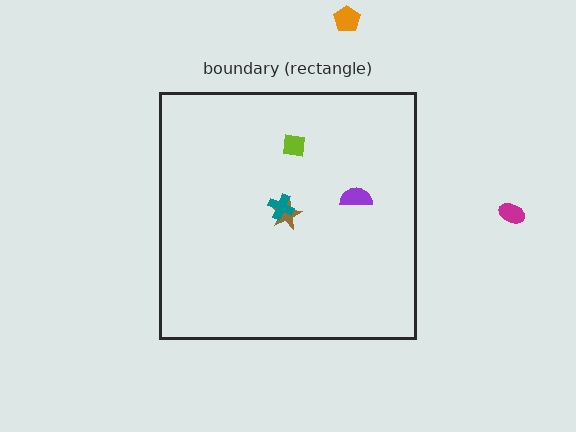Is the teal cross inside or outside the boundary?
Inside.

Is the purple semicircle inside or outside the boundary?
Inside.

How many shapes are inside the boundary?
4 inside, 2 outside.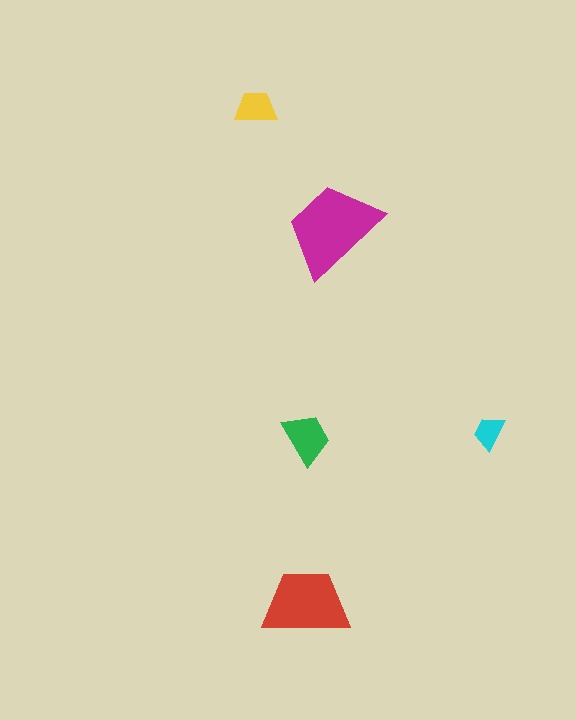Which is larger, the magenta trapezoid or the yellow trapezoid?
The magenta one.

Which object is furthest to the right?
The cyan trapezoid is rightmost.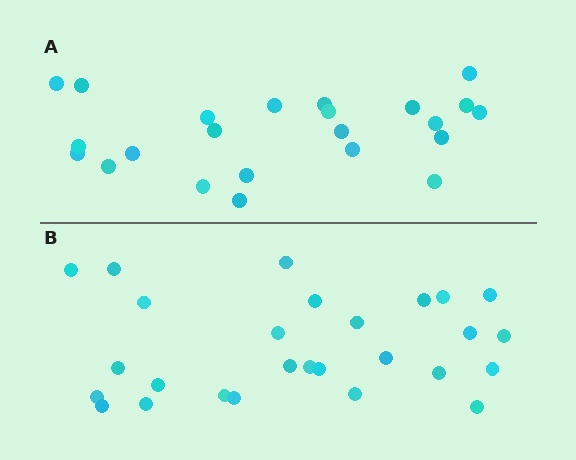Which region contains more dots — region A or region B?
Region B (the bottom region) has more dots.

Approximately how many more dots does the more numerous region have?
Region B has about 4 more dots than region A.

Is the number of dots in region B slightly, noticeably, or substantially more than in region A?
Region B has only slightly more — the two regions are fairly close. The ratio is roughly 1.2 to 1.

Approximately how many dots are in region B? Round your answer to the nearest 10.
About 30 dots. (The exact count is 27, which rounds to 30.)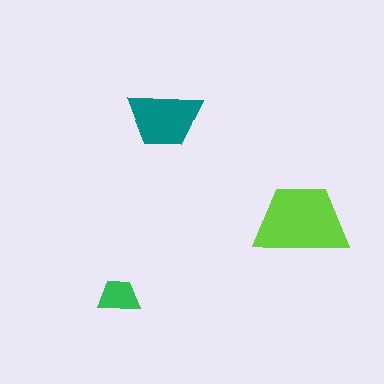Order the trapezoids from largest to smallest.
the lime one, the teal one, the green one.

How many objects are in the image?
There are 3 objects in the image.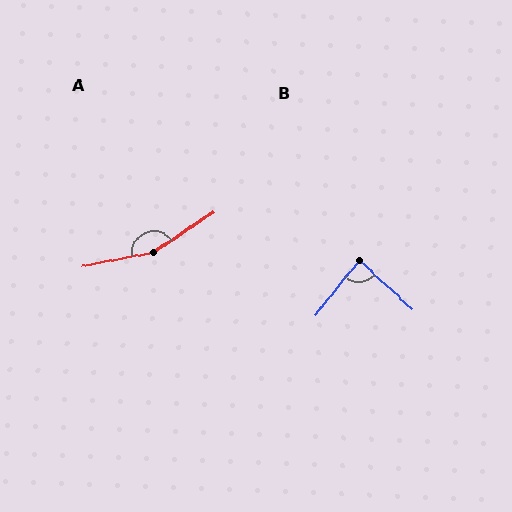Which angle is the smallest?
B, at approximately 86 degrees.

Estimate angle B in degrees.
Approximately 86 degrees.